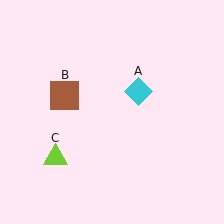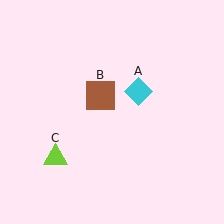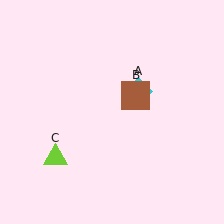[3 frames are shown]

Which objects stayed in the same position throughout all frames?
Cyan diamond (object A) and lime triangle (object C) remained stationary.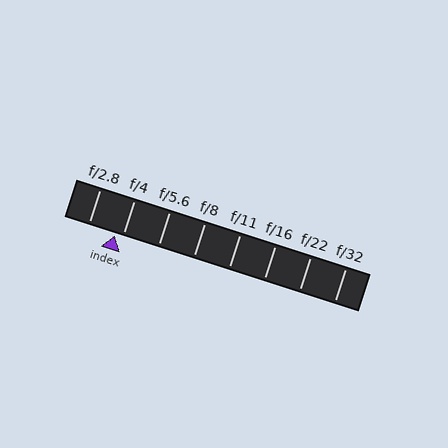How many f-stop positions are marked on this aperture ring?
There are 8 f-stop positions marked.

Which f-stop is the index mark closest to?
The index mark is closest to f/4.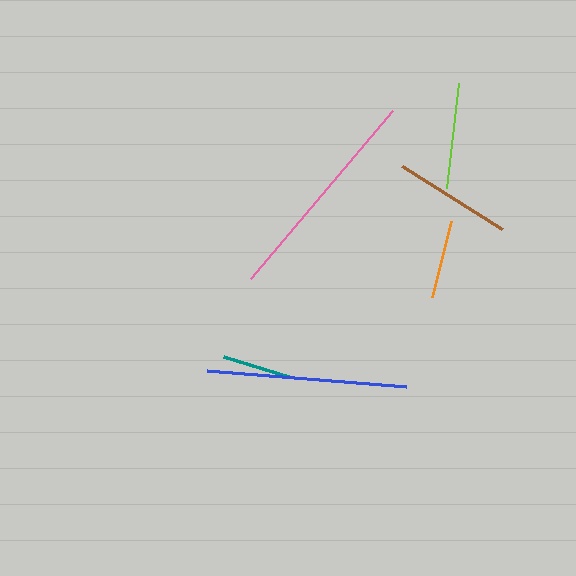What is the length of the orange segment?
The orange segment is approximately 78 pixels long.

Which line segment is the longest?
The pink line is the longest at approximately 220 pixels.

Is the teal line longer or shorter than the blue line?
The blue line is longer than the teal line.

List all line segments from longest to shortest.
From longest to shortest: pink, blue, brown, lime, orange, teal.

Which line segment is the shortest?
The teal line is the shortest at approximately 68 pixels.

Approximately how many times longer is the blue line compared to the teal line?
The blue line is approximately 2.9 times the length of the teal line.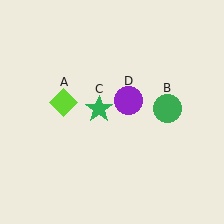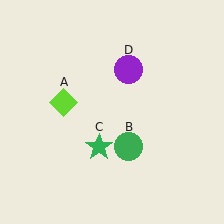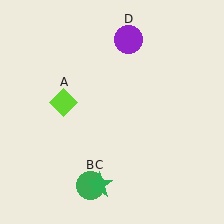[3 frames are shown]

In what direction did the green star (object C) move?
The green star (object C) moved down.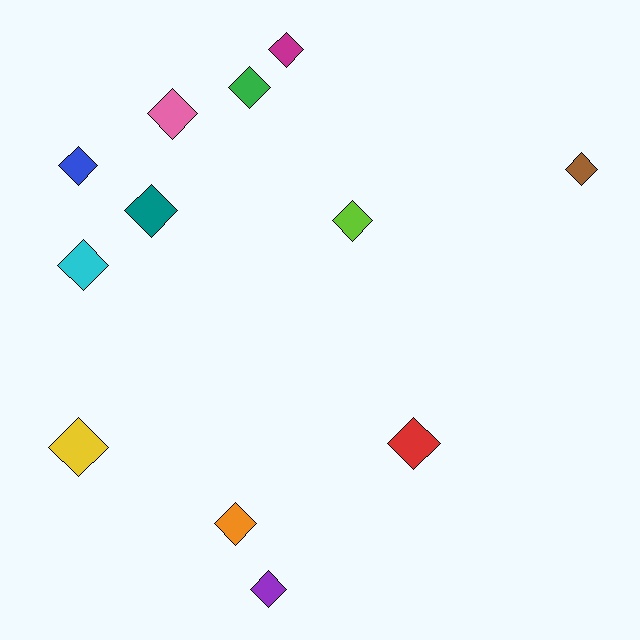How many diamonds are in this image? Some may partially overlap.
There are 12 diamonds.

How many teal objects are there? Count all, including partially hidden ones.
There is 1 teal object.